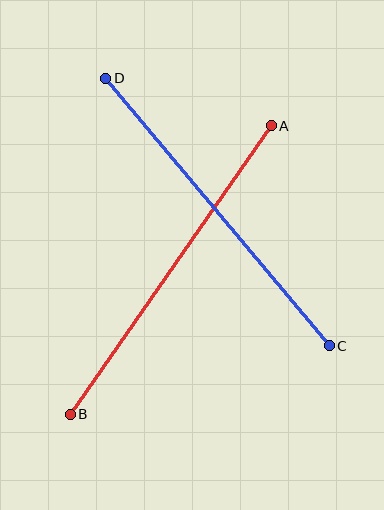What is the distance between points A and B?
The distance is approximately 352 pixels.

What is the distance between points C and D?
The distance is approximately 349 pixels.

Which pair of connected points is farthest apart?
Points A and B are farthest apart.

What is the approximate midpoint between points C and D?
The midpoint is at approximately (218, 212) pixels.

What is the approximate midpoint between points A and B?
The midpoint is at approximately (171, 270) pixels.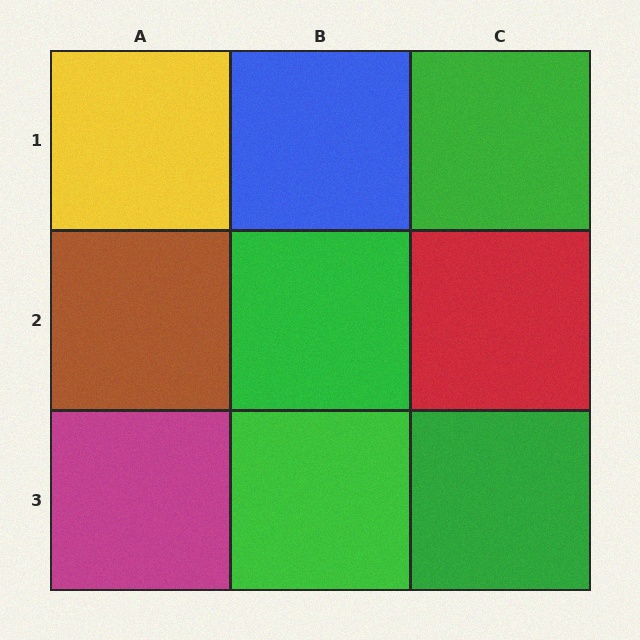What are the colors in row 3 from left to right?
Magenta, green, green.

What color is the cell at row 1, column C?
Green.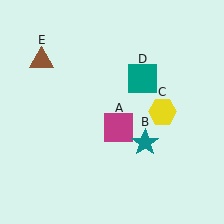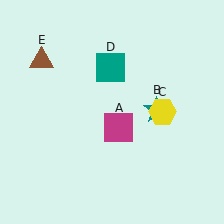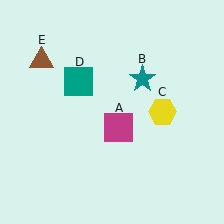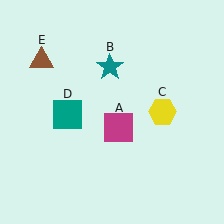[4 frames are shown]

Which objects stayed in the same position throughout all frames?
Magenta square (object A) and yellow hexagon (object C) and brown triangle (object E) remained stationary.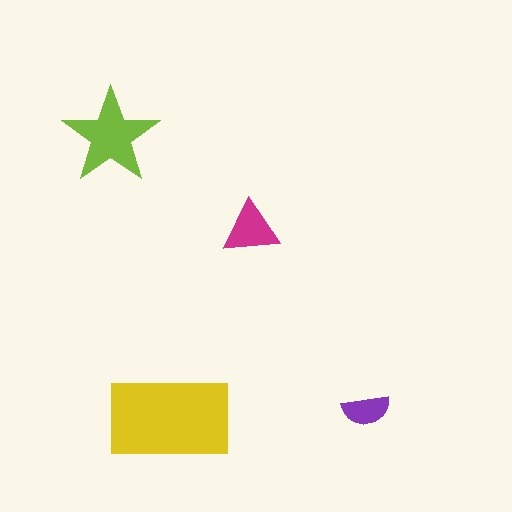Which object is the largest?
The yellow rectangle.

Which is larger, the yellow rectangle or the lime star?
The yellow rectangle.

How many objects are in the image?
There are 4 objects in the image.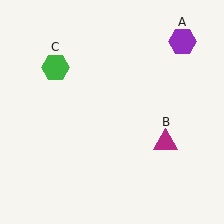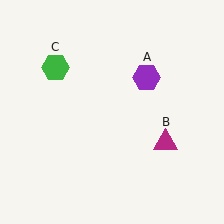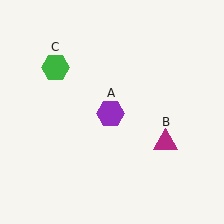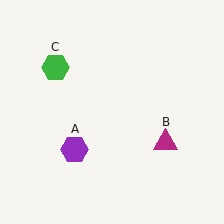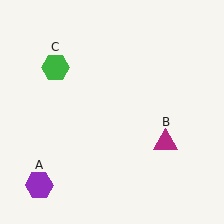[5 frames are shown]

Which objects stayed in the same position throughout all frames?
Magenta triangle (object B) and green hexagon (object C) remained stationary.